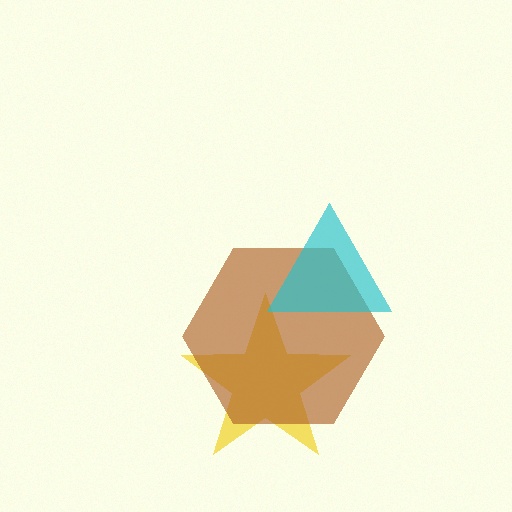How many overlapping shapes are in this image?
There are 3 overlapping shapes in the image.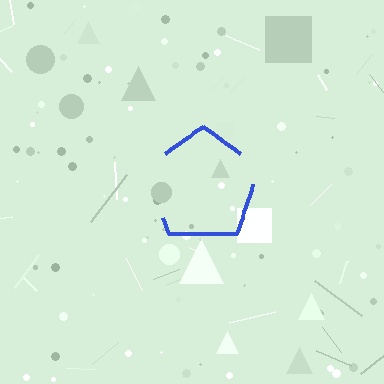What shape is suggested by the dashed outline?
The dashed outline suggests a pentagon.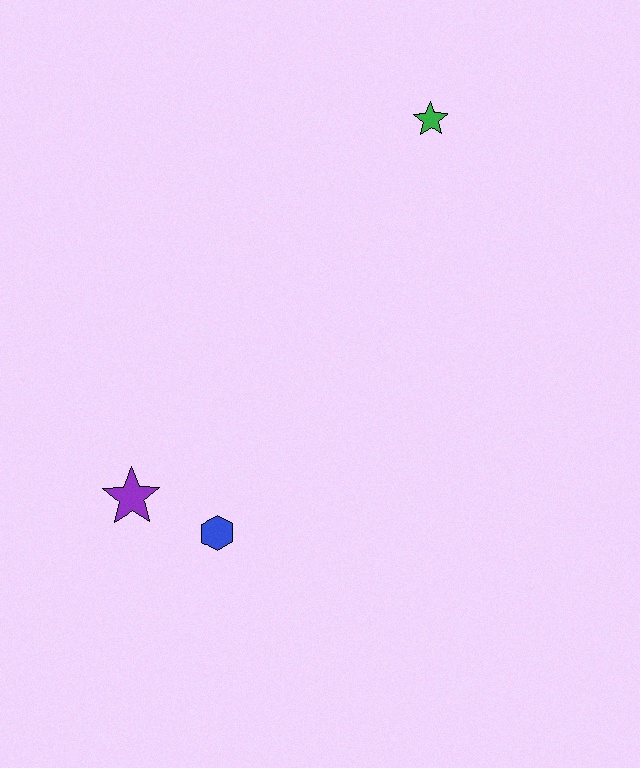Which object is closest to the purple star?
The blue hexagon is closest to the purple star.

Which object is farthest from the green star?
The purple star is farthest from the green star.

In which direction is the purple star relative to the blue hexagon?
The purple star is to the left of the blue hexagon.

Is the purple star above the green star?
No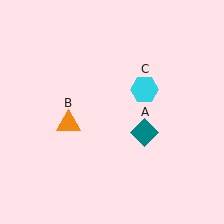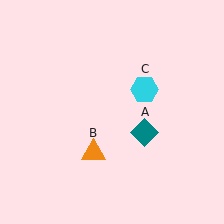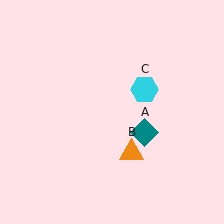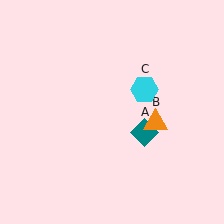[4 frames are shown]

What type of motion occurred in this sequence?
The orange triangle (object B) rotated counterclockwise around the center of the scene.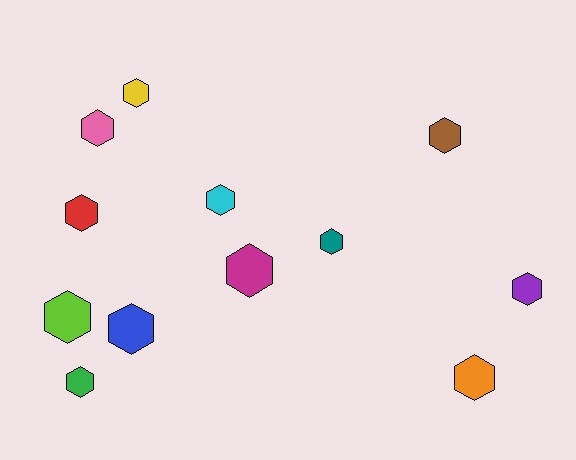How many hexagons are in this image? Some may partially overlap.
There are 12 hexagons.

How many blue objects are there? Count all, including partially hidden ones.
There is 1 blue object.